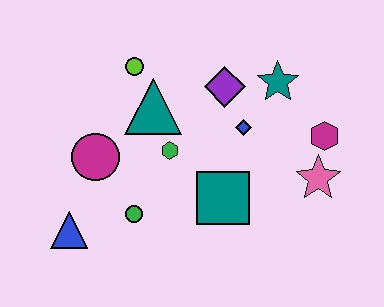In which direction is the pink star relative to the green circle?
The pink star is to the right of the green circle.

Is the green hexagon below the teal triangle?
Yes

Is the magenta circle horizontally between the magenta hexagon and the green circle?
No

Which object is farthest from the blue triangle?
The magenta hexagon is farthest from the blue triangle.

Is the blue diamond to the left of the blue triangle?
No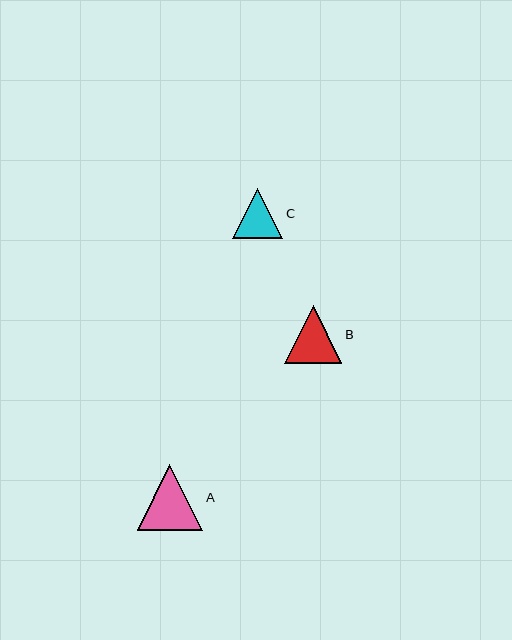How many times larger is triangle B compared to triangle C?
Triangle B is approximately 1.2 times the size of triangle C.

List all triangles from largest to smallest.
From largest to smallest: A, B, C.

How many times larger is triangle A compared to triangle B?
Triangle A is approximately 1.1 times the size of triangle B.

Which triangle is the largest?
Triangle A is the largest with a size of approximately 65 pixels.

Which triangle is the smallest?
Triangle C is the smallest with a size of approximately 50 pixels.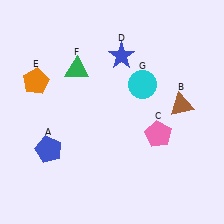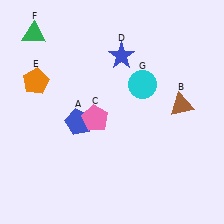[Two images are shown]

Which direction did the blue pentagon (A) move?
The blue pentagon (A) moved right.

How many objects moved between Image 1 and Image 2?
3 objects moved between the two images.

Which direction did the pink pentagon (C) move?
The pink pentagon (C) moved left.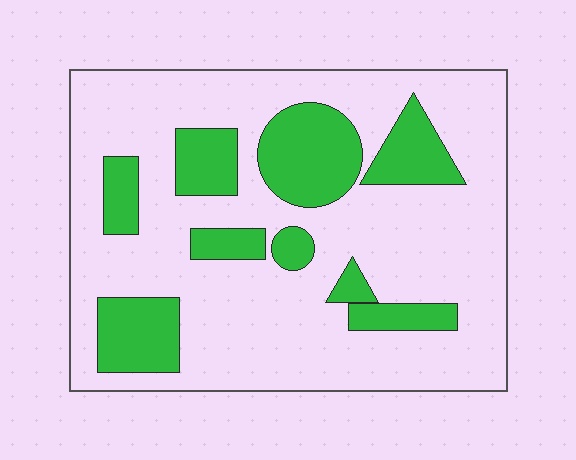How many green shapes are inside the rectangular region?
9.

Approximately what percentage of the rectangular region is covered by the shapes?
Approximately 25%.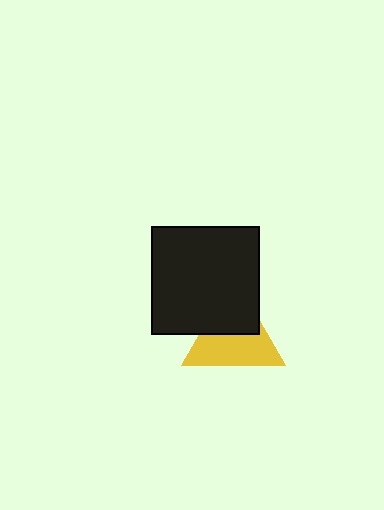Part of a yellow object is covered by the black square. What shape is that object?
It is a triangle.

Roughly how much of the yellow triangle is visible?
About half of it is visible (roughly 57%).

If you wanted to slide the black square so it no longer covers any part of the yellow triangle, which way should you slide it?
Slide it up — that is the most direct way to separate the two shapes.